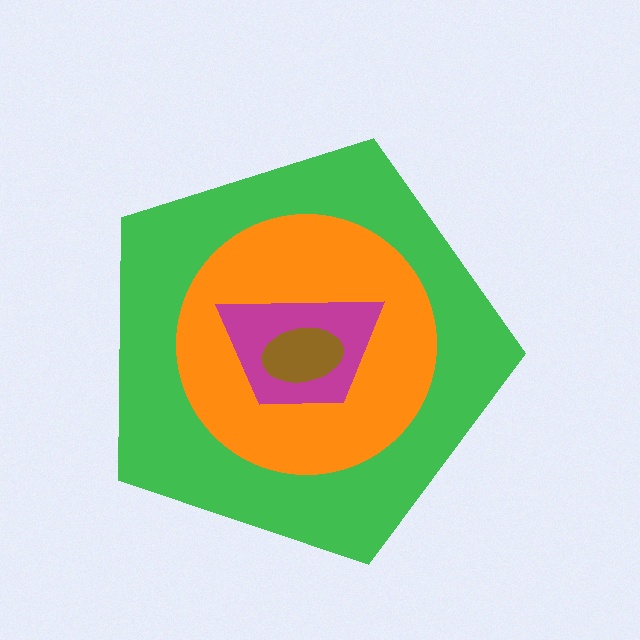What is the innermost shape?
The brown ellipse.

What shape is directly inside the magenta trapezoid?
The brown ellipse.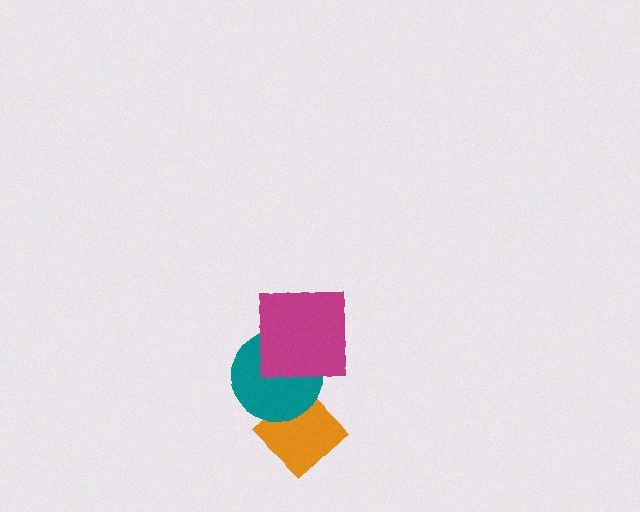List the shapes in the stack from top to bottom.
From top to bottom: the magenta square, the teal circle, the orange diamond.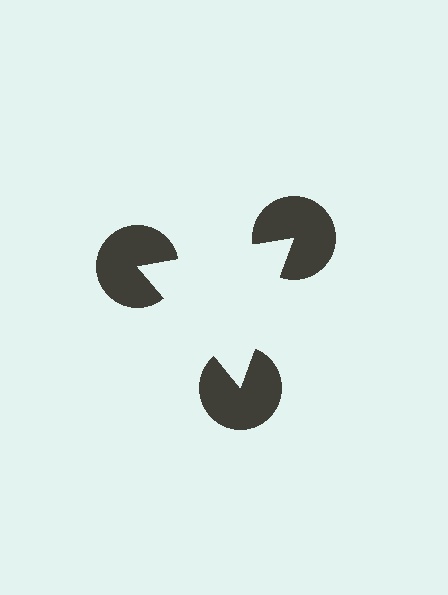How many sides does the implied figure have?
3 sides.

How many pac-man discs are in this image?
There are 3 — one at each vertex of the illusory triangle.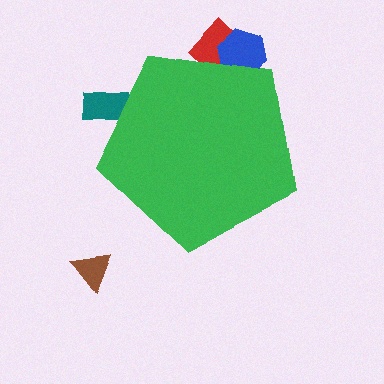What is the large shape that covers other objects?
A green pentagon.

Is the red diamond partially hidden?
Yes, the red diamond is partially hidden behind the green pentagon.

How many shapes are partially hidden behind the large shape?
3 shapes are partially hidden.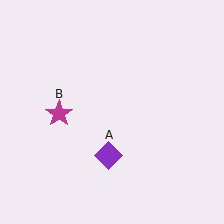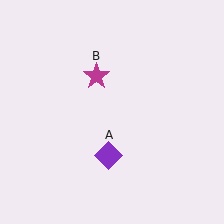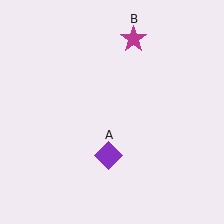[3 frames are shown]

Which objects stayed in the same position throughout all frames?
Purple diamond (object A) remained stationary.